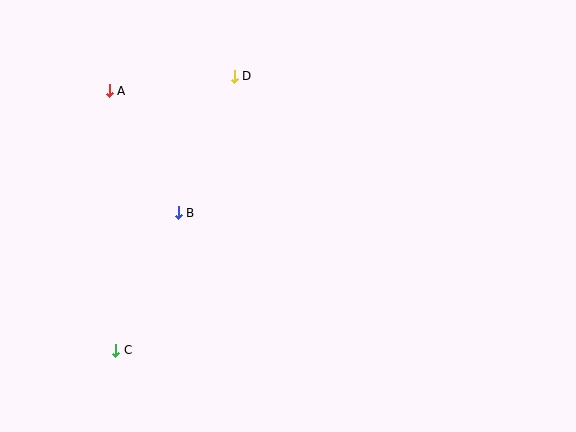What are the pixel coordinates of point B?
Point B is at (178, 213).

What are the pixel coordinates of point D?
Point D is at (234, 76).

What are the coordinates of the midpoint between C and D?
The midpoint between C and D is at (175, 213).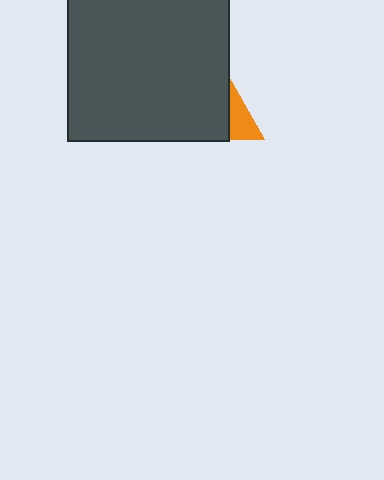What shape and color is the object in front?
The object in front is a dark gray square.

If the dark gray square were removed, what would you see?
You would see the complete orange triangle.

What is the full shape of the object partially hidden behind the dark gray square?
The partially hidden object is an orange triangle.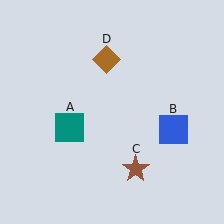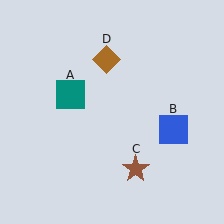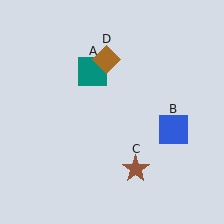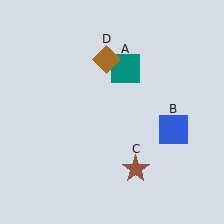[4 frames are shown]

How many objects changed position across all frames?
1 object changed position: teal square (object A).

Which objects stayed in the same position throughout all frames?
Blue square (object B) and brown star (object C) and brown diamond (object D) remained stationary.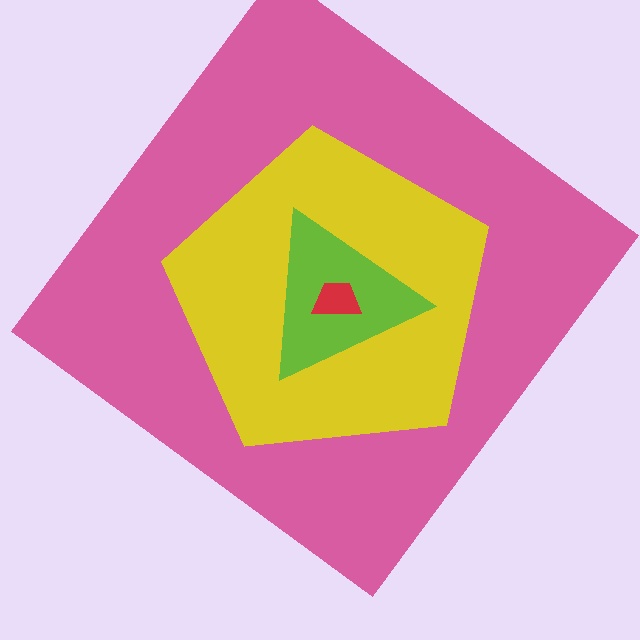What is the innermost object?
The red trapezoid.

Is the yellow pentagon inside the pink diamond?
Yes.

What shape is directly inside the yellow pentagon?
The lime triangle.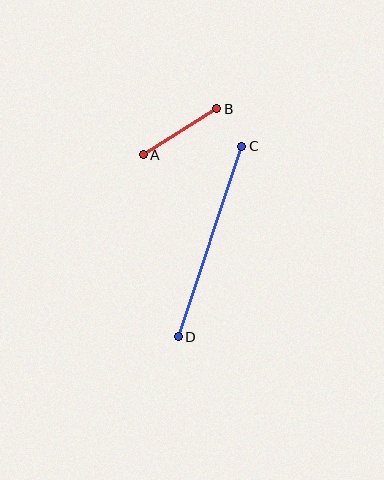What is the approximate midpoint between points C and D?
The midpoint is at approximately (210, 242) pixels.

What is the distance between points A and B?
The distance is approximately 87 pixels.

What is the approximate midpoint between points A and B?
The midpoint is at approximately (180, 132) pixels.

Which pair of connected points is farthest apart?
Points C and D are farthest apart.